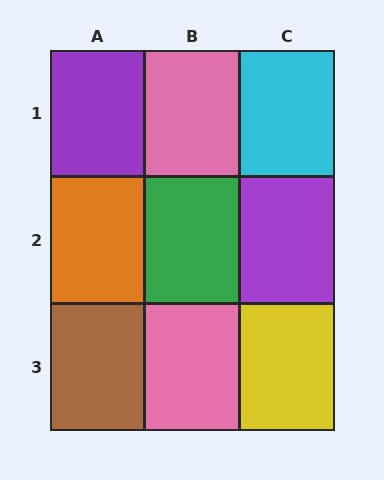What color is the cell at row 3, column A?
Brown.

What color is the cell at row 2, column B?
Green.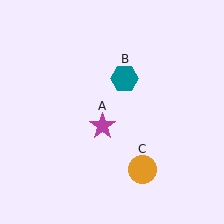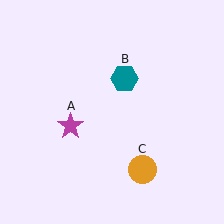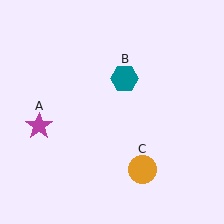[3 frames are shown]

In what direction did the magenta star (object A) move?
The magenta star (object A) moved left.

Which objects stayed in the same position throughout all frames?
Teal hexagon (object B) and orange circle (object C) remained stationary.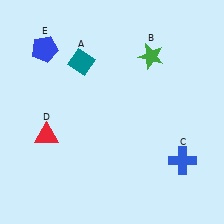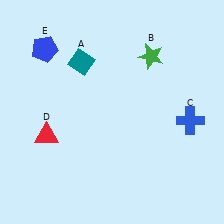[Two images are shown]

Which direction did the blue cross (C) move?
The blue cross (C) moved up.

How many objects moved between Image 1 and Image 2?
1 object moved between the two images.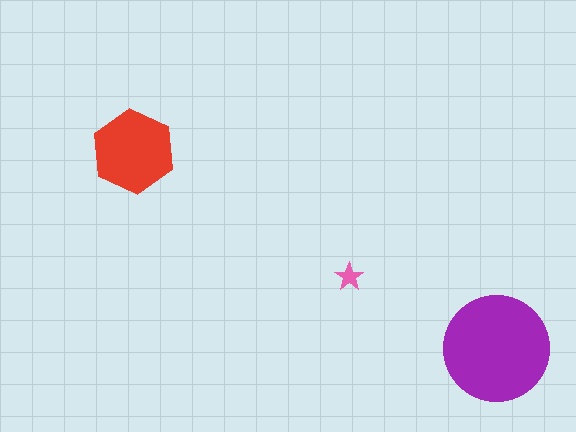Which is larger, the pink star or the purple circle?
The purple circle.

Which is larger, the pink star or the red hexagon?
The red hexagon.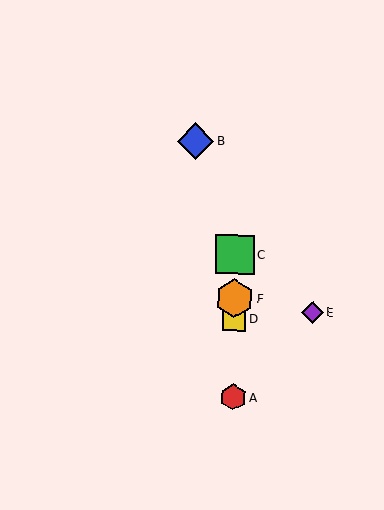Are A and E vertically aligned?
No, A is at x≈233 and E is at x≈313.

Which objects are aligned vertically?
Objects A, C, D, F are aligned vertically.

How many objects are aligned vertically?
4 objects (A, C, D, F) are aligned vertically.